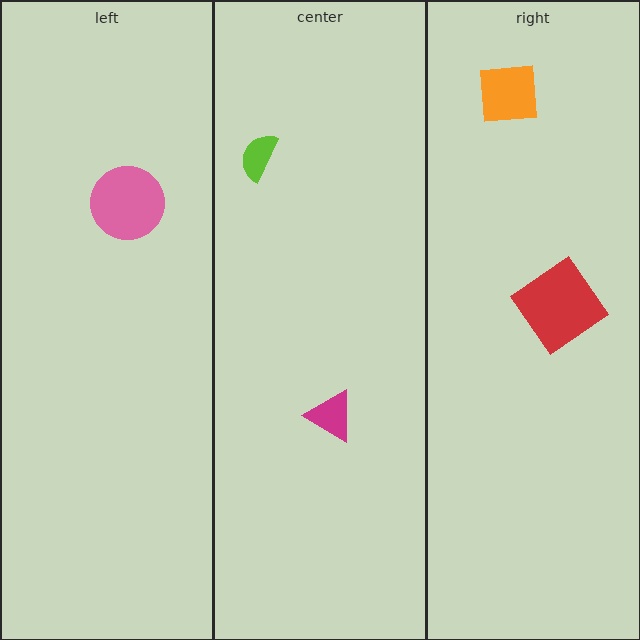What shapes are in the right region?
The red diamond, the orange square.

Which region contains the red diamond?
The right region.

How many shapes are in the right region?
2.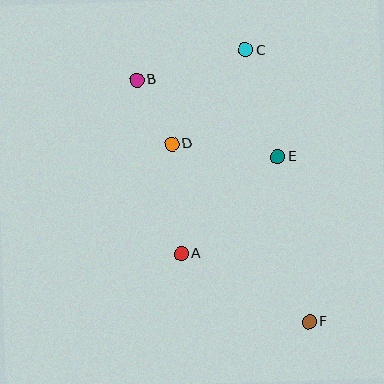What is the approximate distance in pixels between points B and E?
The distance between B and E is approximately 160 pixels.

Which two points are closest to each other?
Points B and D are closest to each other.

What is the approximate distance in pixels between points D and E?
The distance between D and E is approximately 107 pixels.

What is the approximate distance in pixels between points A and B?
The distance between A and B is approximately 179 pixels.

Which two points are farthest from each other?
Points B and F are farthest from each other.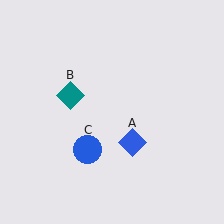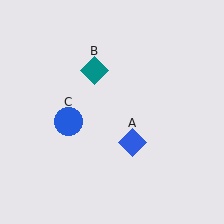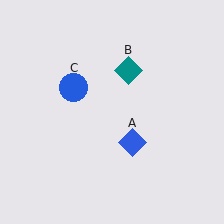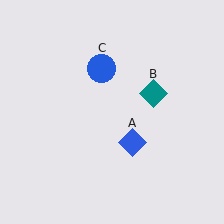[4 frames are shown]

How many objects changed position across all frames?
2 objects changed position: teal diamond (object B), blue circle (object C).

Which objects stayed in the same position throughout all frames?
Blue diamond (object A) remained stationary.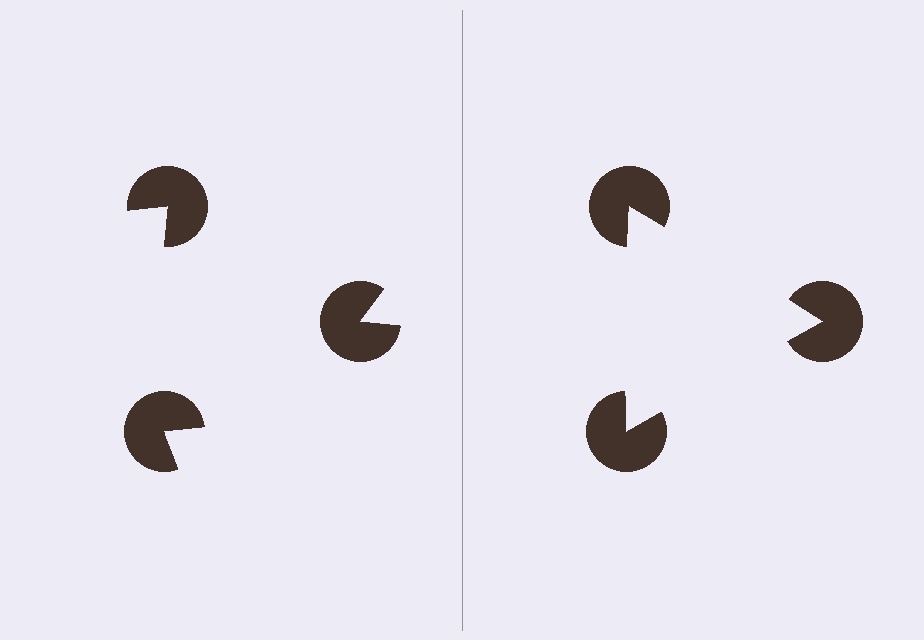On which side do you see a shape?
An illusory triangle appears on the right side. On the left side the wedge cuts are rotated, so no coherent shape forms.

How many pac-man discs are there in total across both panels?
6 — 3 on each side.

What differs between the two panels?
The pac-man discs are positioned identically on both sides; only the wedge orientations differ. On the right they align to a triangle; on the left they are misaligned.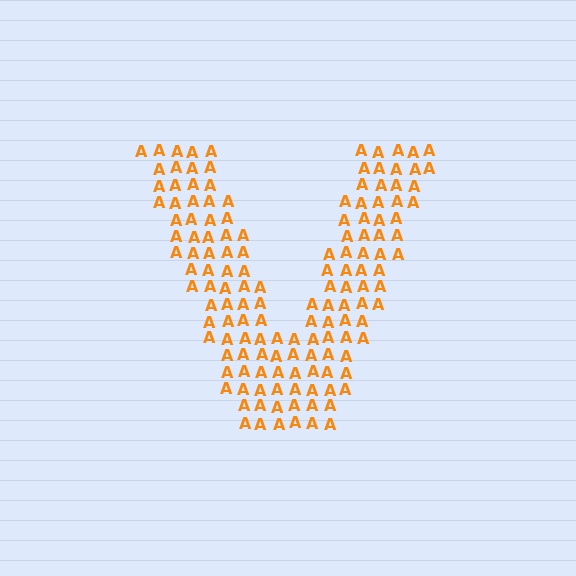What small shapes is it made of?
It is made of small letter A's.